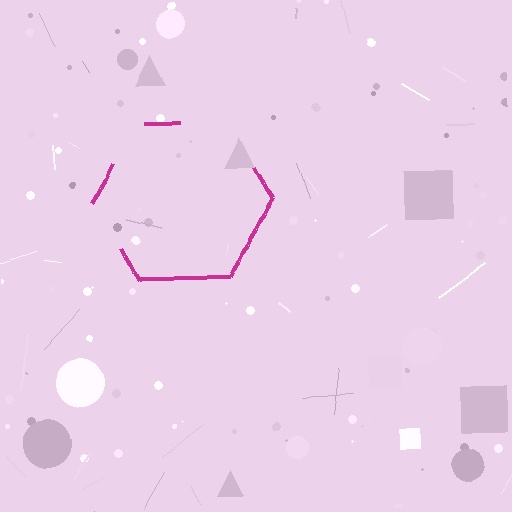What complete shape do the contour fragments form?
The contour fragments form a hexagon.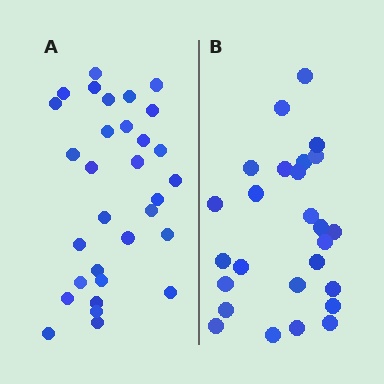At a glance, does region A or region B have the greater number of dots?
Region A (the left region) has more dots.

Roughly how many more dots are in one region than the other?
Region A has about 5 more dots than region B.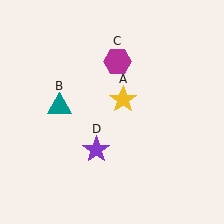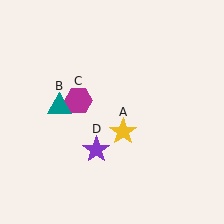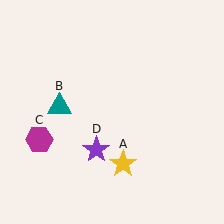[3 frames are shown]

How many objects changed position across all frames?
2 objects changed position: yellow star (object A), magenta hexagon (object C).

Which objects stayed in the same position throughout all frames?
Teal triangle (object B) and purple star (object D) remained stationary.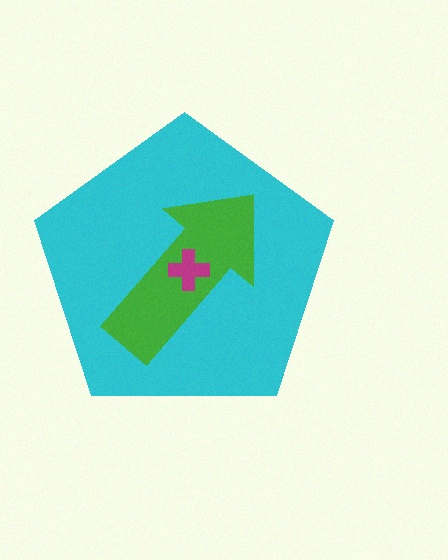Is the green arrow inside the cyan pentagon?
Yes.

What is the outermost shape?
The cyan pentagon.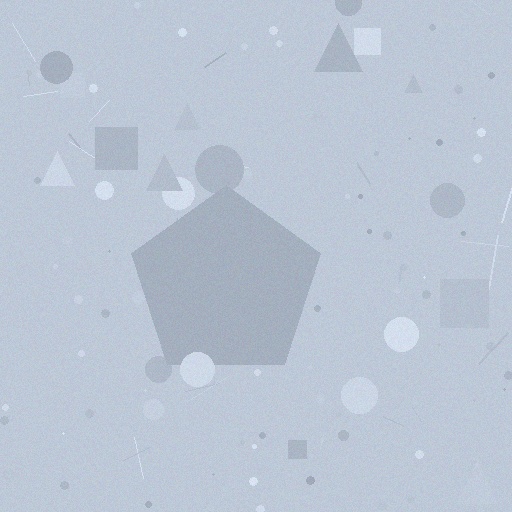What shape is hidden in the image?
A pentagon is hidden in the image.